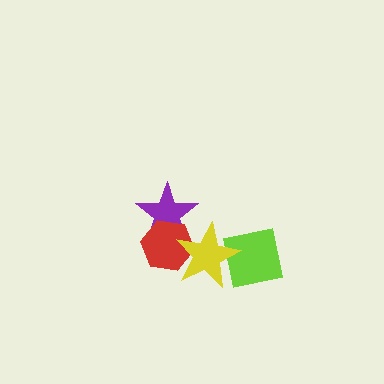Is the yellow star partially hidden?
No, no other shape covers it.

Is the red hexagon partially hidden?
Yes, it is partially covered by another shape.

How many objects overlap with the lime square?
1 object overlaps with the lime square.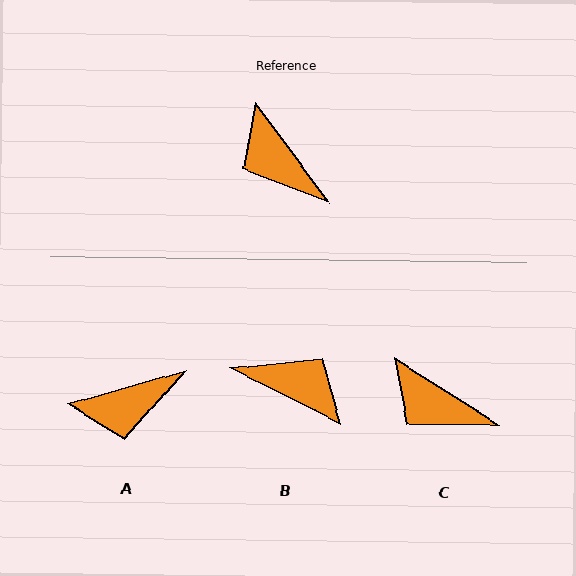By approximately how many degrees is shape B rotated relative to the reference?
Approximately 153 degrees clockwise.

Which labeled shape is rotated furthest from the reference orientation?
B, about 153 degrees away.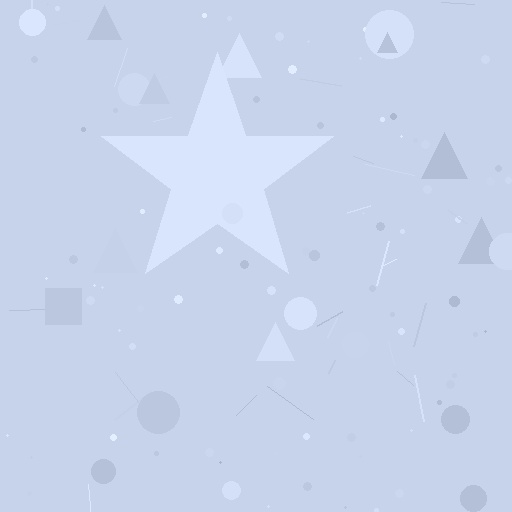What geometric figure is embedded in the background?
A star is embedded in the background.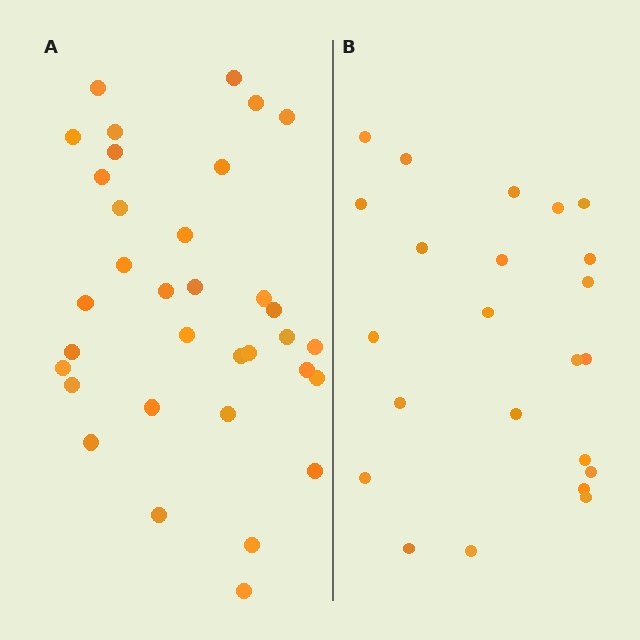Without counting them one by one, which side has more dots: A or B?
Region A (the left region) has more dots.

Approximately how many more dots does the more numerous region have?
Region A has roughly 12 or so more dots than region B.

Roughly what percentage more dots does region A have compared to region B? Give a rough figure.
About 50% more.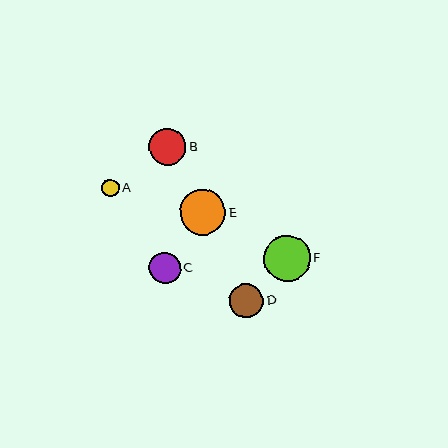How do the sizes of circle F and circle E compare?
Circle F and circle E are approximately the same size.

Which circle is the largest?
Circle F is the largest with a size of approximately 47 pixels.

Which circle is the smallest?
Circle A is the smallest with a size of approximately 17 pixels.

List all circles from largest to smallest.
From largest to smallest: F, E, B, D, C, A.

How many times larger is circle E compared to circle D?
Circle E is approximately 1.3 times the size of circle D.